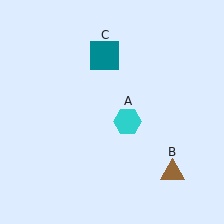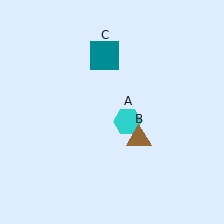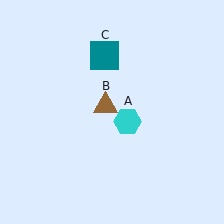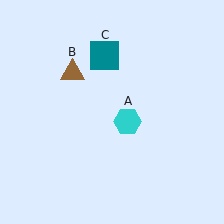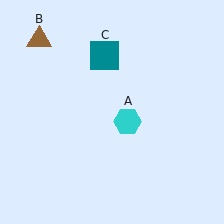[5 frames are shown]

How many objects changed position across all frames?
1 object changed position: brown triangle (object B).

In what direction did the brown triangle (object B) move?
The brown triangle (object B) moved up and to the left.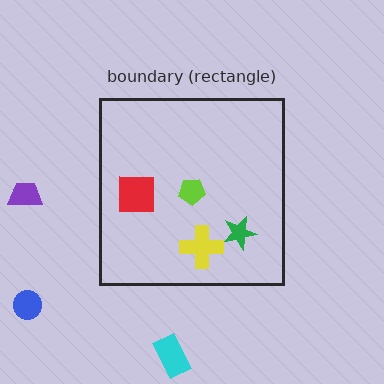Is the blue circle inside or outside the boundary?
Outside.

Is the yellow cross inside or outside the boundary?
Inside.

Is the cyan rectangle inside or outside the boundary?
Outside.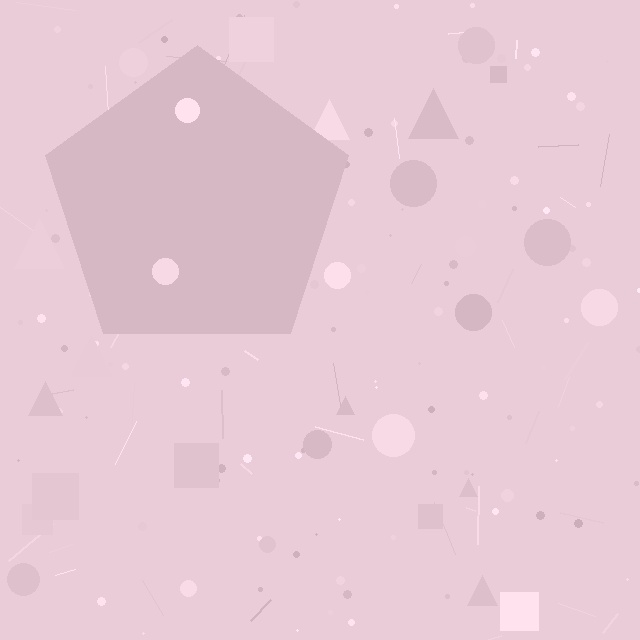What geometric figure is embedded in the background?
A pentagon is embedded in the background.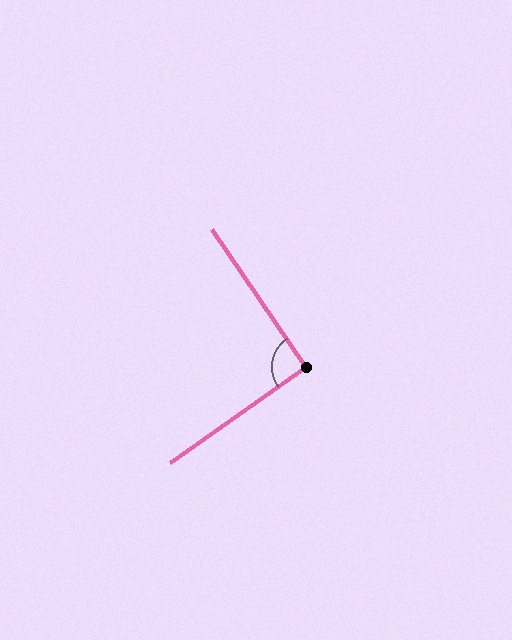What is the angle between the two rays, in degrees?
Approximately 91 degrees.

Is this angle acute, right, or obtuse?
It is approximately a right angle.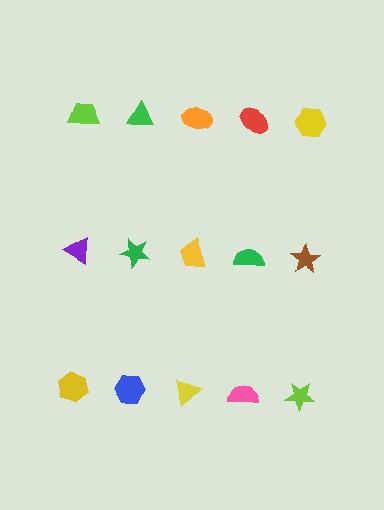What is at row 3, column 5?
A lime star.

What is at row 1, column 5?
A yellow hexagon.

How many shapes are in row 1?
5 shapes.